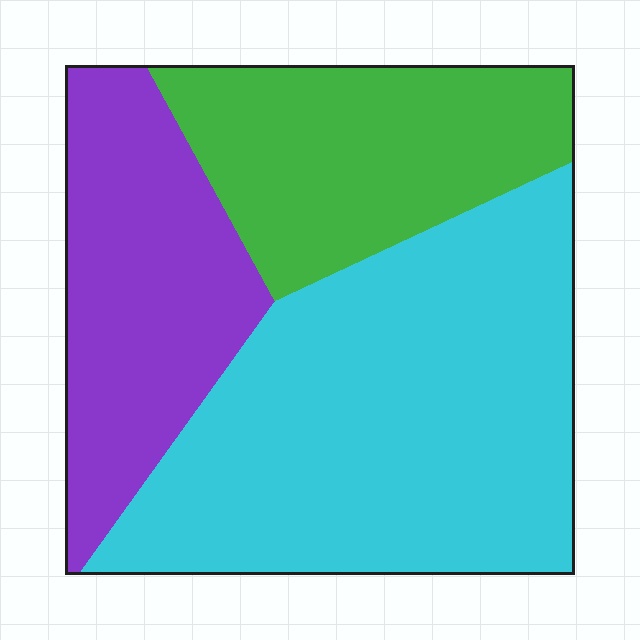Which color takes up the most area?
Cyan, at roughly 50%.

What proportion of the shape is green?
Green takes up about one quarter (1/4) of the shape.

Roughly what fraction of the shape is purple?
Purple takes up about one quarter (1/4) of the shape.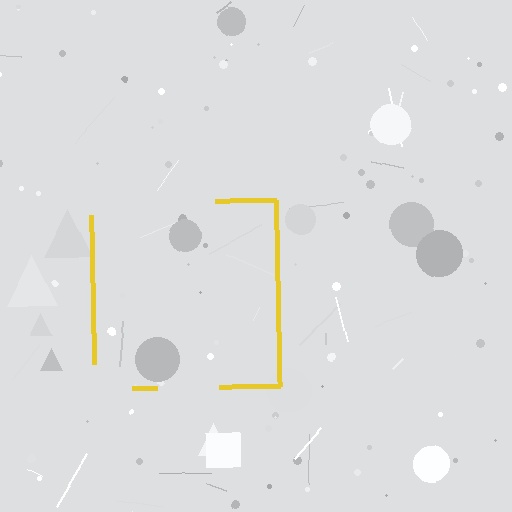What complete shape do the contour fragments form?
The contour fragments form a square.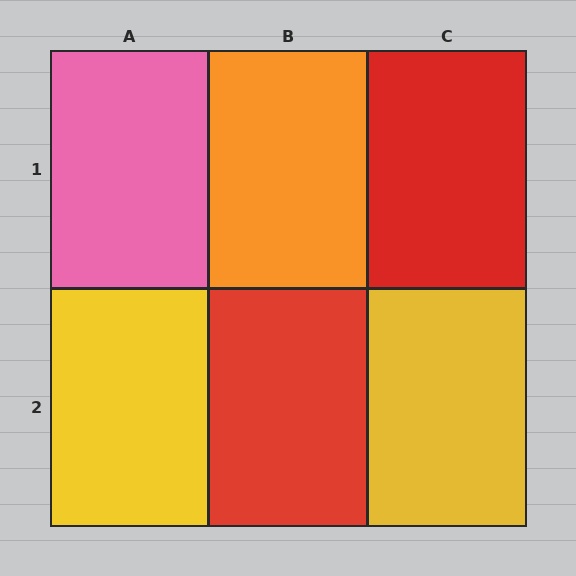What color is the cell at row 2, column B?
Red.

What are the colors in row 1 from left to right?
Pink, orange, red.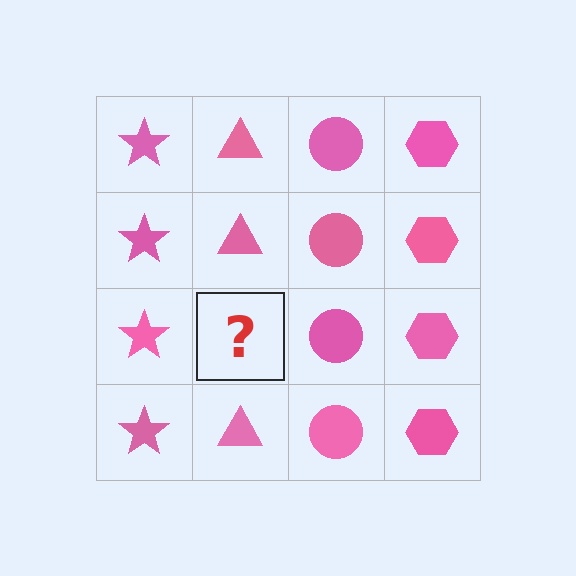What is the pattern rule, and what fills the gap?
The rule is that each column has a consistent shape. The gap should be filled with a pink triangle.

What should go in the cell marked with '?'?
The missing cell should contain a pink triangle.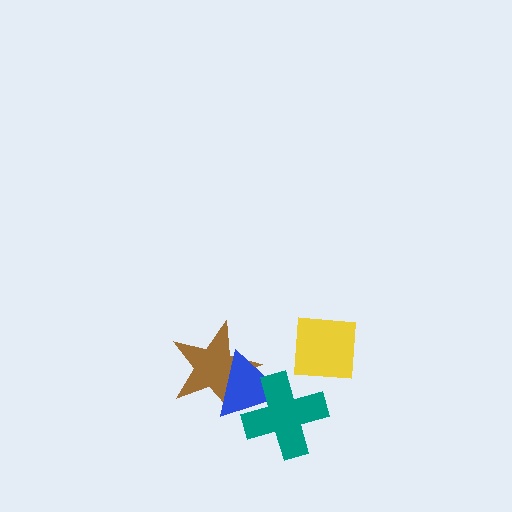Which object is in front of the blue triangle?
The teal cross is in front of the blue triangle.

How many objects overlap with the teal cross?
1 object overlaps with the teal cross.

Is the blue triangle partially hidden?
Yes, it is partially covered by another shape.